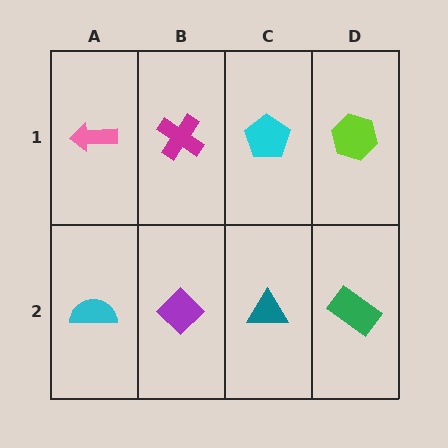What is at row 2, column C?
A teal triangle.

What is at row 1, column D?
A lime hexagon.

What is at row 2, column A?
A cyan semicircle.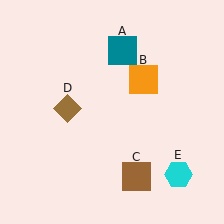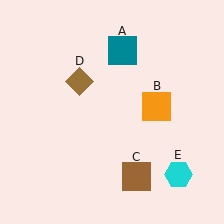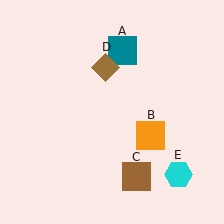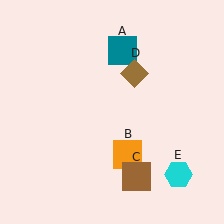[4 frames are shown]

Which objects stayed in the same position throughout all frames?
Teal square (object A) and brown square (object C) and cyan hexagon (object E) remained stationary.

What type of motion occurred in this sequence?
The orange square (object B), brown diamond (object D) rotated clockwise around the center of the scene.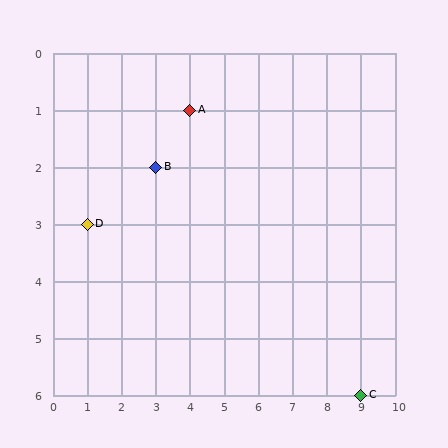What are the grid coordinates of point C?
Point C is at grid coordinates (9, 6).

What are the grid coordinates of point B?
Point B is at grid coordinates (3, 2).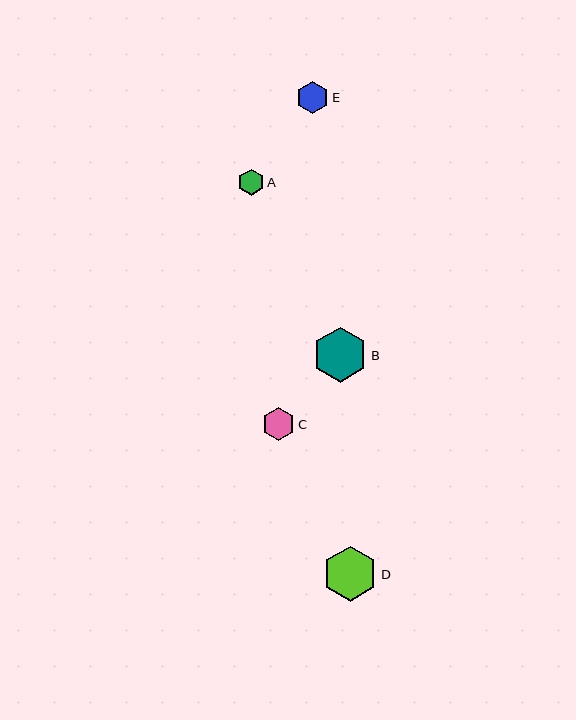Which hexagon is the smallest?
Hexagon A is the smallest with a size of approximately 26 pixels.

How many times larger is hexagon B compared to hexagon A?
Hexagon B is approximately 2.1 times the size of hexagon A.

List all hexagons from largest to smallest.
From largest to smallest: D, B, C, E, A.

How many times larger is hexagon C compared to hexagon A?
Hexagon C is approximately 1.3 times the size of hexagon A.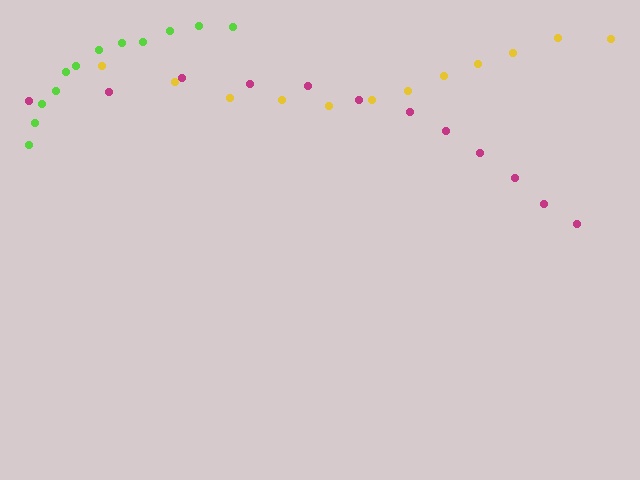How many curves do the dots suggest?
There are 3 distinct paths.